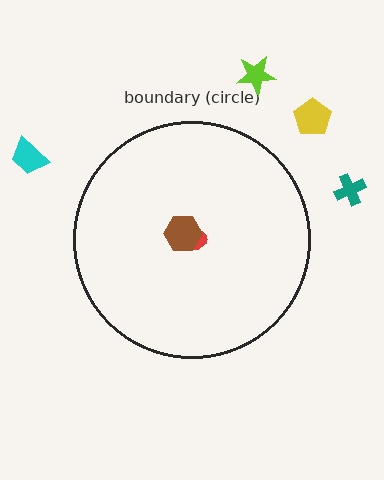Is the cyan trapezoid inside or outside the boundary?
Outside.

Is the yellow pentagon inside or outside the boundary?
Outside.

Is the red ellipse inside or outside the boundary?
Inside.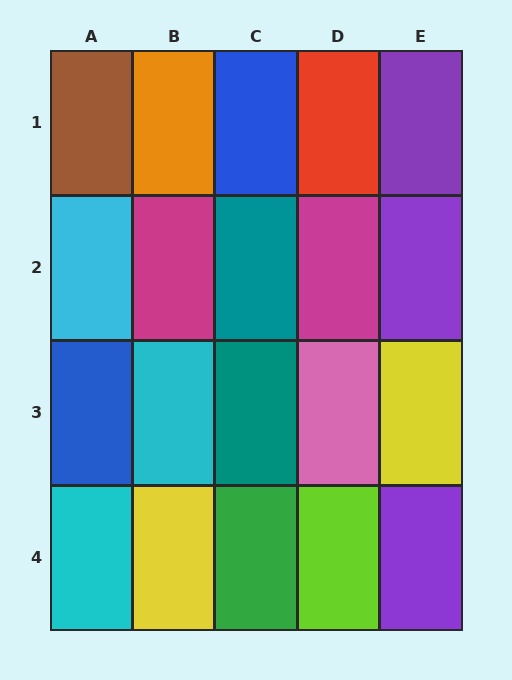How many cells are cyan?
3 cells are cyan.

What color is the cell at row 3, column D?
Pink.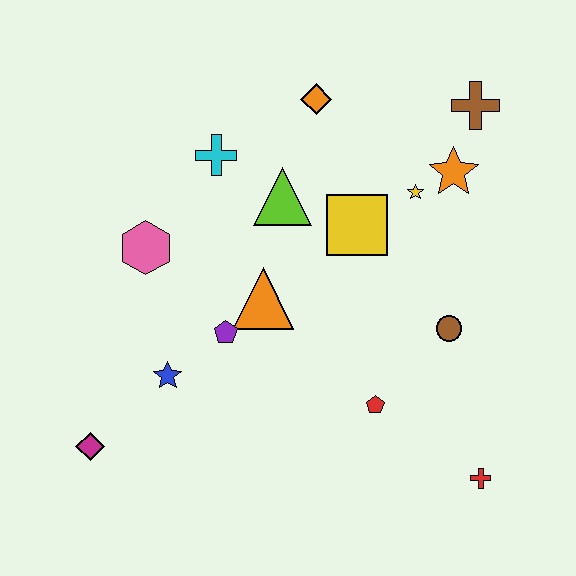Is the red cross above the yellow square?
No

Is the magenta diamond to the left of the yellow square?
Yes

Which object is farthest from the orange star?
The magenta diamond is farthest from the orange star.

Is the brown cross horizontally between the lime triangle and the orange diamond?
No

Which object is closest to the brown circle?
The red pentagon is closest to the brown circle.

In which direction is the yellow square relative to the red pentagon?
The yellow square is above the red pentagon.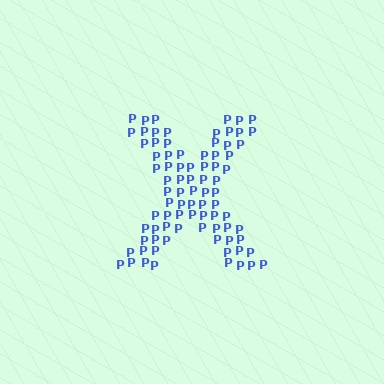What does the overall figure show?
The overall figure shows the letter X.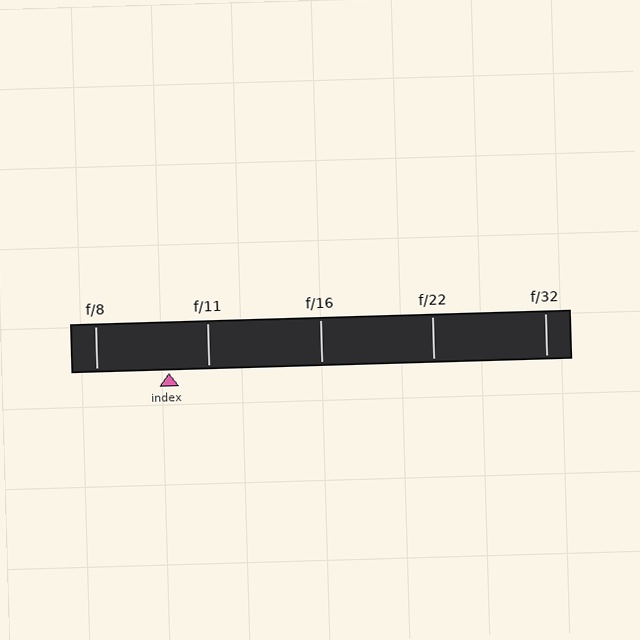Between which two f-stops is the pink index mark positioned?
The index mark is between f/8 and f/11.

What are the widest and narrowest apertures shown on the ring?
The widest aperture shown is f/8 and the narrowest is f/32.